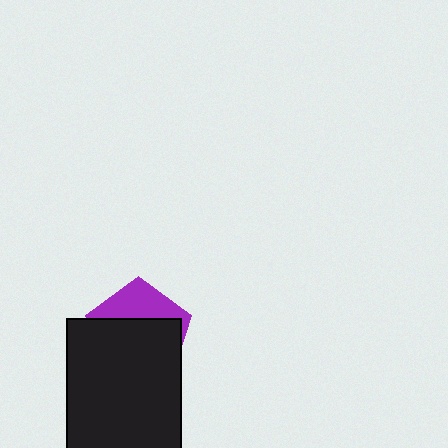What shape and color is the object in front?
The object in front is a black rectangle.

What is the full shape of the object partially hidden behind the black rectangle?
The partially hidden object is a purple pentagon.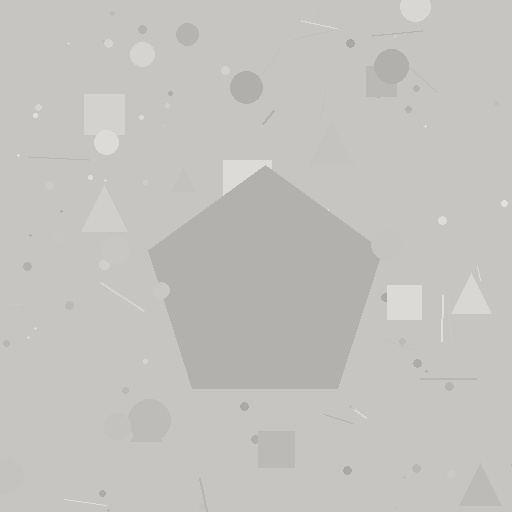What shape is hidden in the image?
A pentagon is hidden in the image.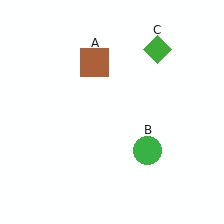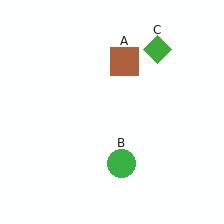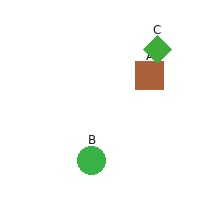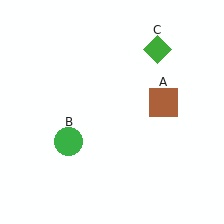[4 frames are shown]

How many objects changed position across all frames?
2 objects changed position: brown square (object A), green circle (object B).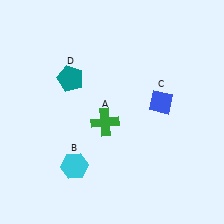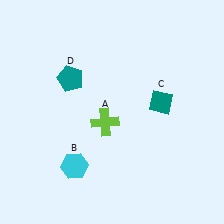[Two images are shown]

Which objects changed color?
A changed from green to lime. C changed from blue to teal.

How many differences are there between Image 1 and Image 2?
There are 2 differences between the two images.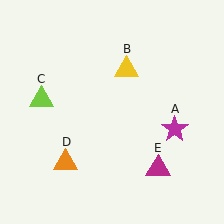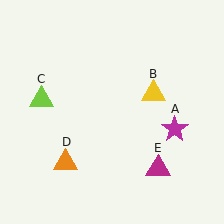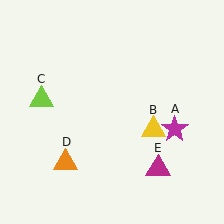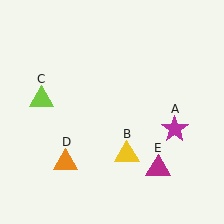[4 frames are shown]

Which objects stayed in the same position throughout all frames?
Magenta star (object A) and lime triangle (object C) and orange triangle (object D) and magenta triangle (object E) remained stationary.